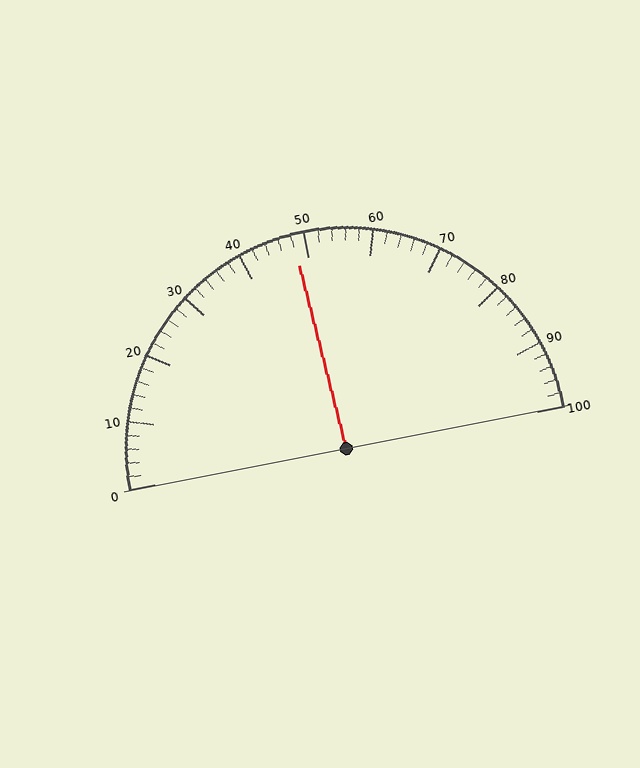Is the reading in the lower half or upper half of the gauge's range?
The reading is in the lower half of the range (0 to 100).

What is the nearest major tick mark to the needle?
The nearest major tick mark is 50.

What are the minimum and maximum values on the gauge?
The gauge ranges from 0 to 100.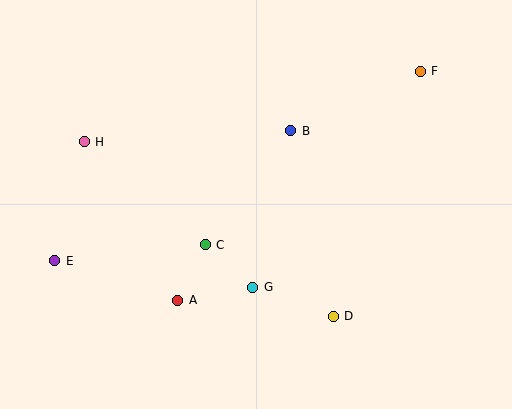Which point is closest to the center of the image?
Point C at (205, 245) is closest to the center.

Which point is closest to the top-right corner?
Point F is closest to the top-right corner.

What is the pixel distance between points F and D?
The distance between F and D is 260 pixels.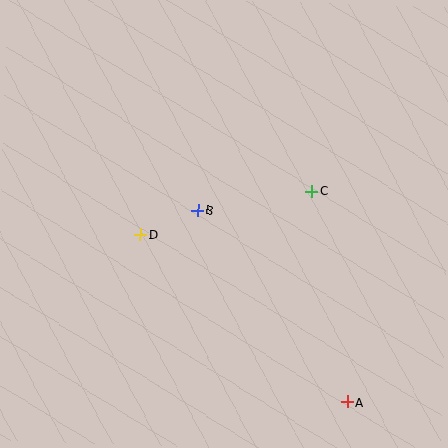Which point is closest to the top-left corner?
Point D is closest to the top-left corner.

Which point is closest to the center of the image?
Point B at (198, 210) is closest to the center.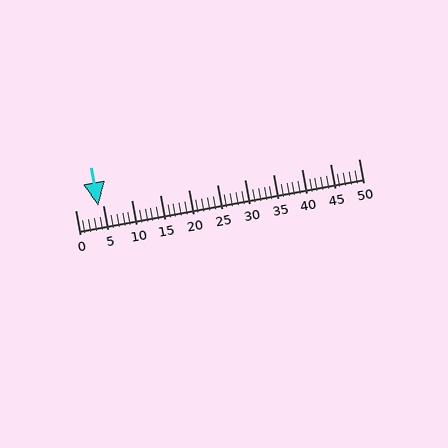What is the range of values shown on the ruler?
The ruler shows values from 0 to 50.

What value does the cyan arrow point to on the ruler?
The cyan arrow points to approximately 4.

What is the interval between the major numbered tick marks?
The major tick marks are spaced 5 units apart.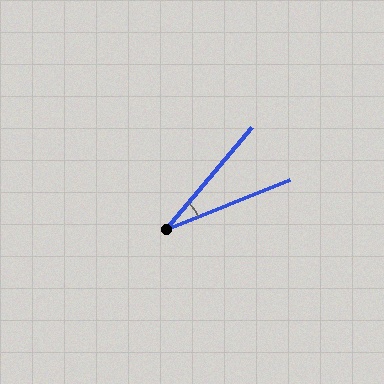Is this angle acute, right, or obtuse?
It is acute.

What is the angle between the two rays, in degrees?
Approximately 28 degrees.